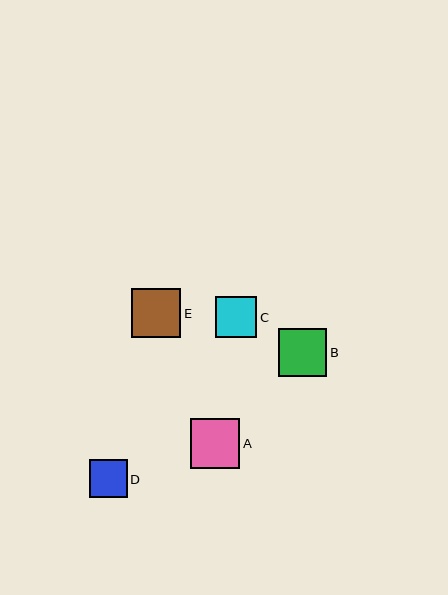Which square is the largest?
Square A is the largest with a size of approximately 50 pixels.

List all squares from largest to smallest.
From largest to smallest: A, E, B, C, D.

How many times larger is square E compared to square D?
Square E is approximately 1.3 times the size of square D.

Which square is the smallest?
Square D is the smallest with a size of approximately 38 pixels.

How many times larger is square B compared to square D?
Square B is approximately 1.3 times the size of square D.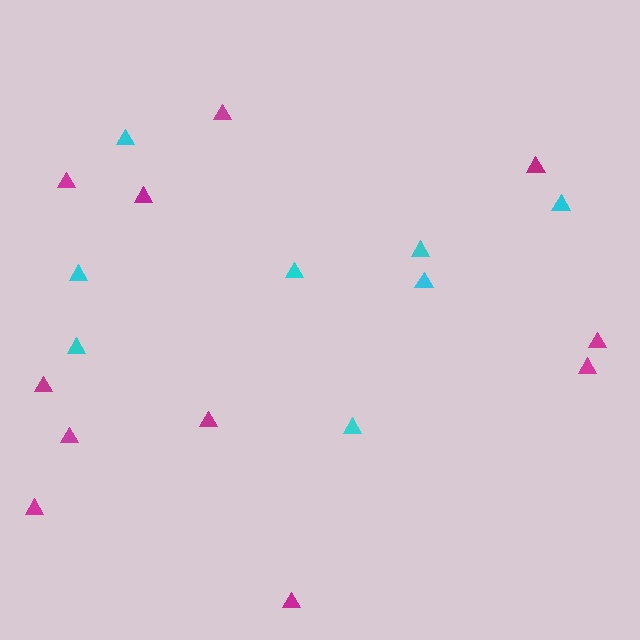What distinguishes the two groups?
There are 2 groups: one group of magenta triangles (11) and one group of cyan triangles (8).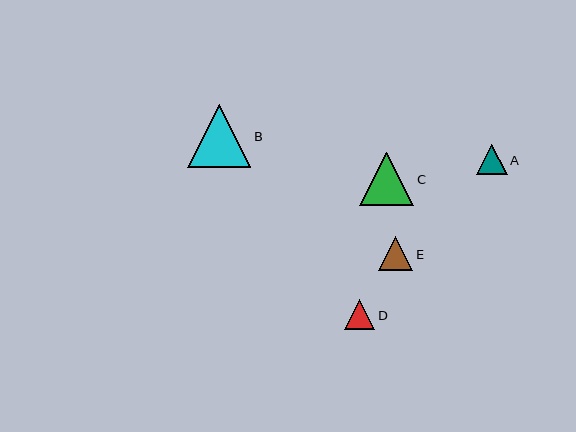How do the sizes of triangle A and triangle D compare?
Triangle A and triangle D are approximately the same size.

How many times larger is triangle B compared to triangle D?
Triangle B is approximately 2.1 times the size of triangle D.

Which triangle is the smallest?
Triangle D is the smallest with a size of approximately 30 pixels.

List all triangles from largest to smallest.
From largest to smallest: B, C, E, A, D.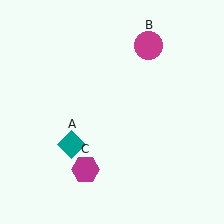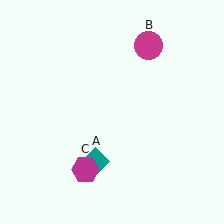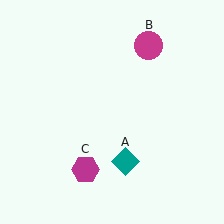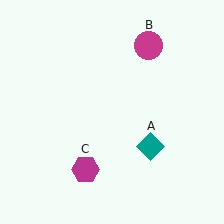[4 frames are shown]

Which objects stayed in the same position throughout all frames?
Magenta circle (object B) and magenta hexagon (object C) remained stationary.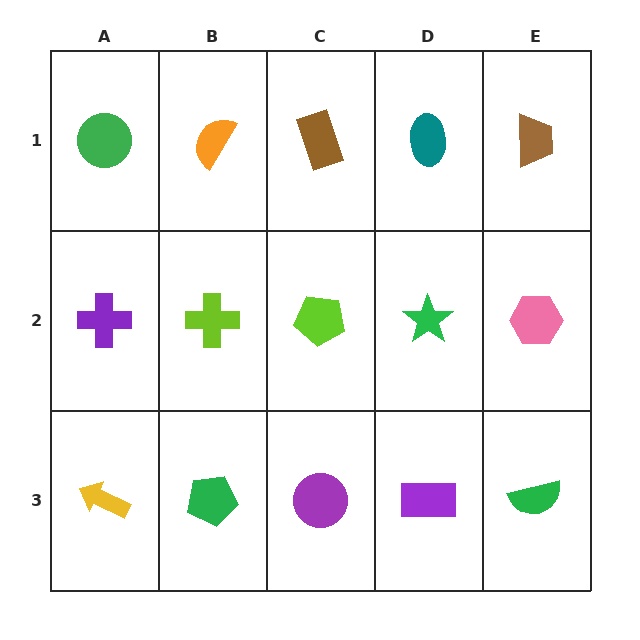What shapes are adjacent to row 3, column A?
A purple cross (row 2, column A), a green pentagon (row 3, column B).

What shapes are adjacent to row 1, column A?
A purple cross (row 2, column A), an orange semicircle (row 1, column B).